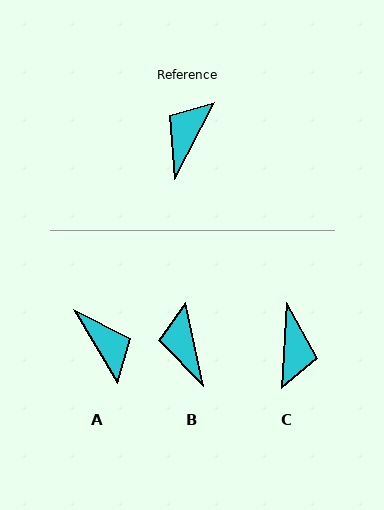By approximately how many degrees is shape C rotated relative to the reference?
Approximately 156 degrees clockwise.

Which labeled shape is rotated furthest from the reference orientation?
C, about 156 degrees away.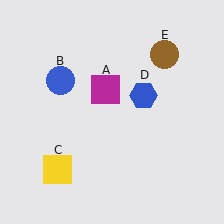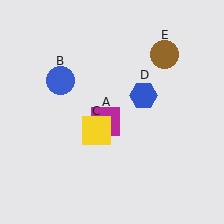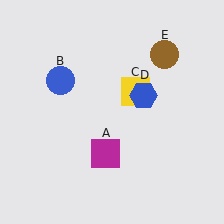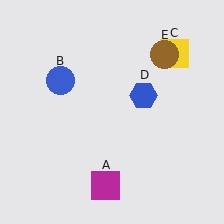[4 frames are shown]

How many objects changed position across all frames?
2 objects changed position: magenta square (object A), yellow square (object C).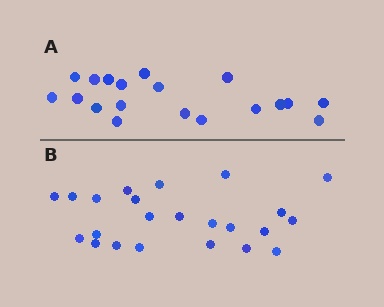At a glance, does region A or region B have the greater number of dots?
Region B (the bottom region) has more dots.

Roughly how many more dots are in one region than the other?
Region B has about 4 more dots than region A.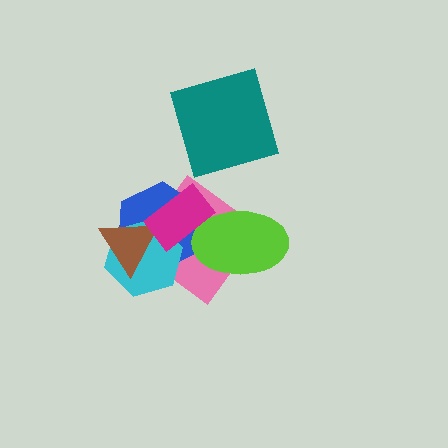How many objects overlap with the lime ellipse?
3 objects overlap with the lime ellipse.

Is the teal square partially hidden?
No, no other shape covers it.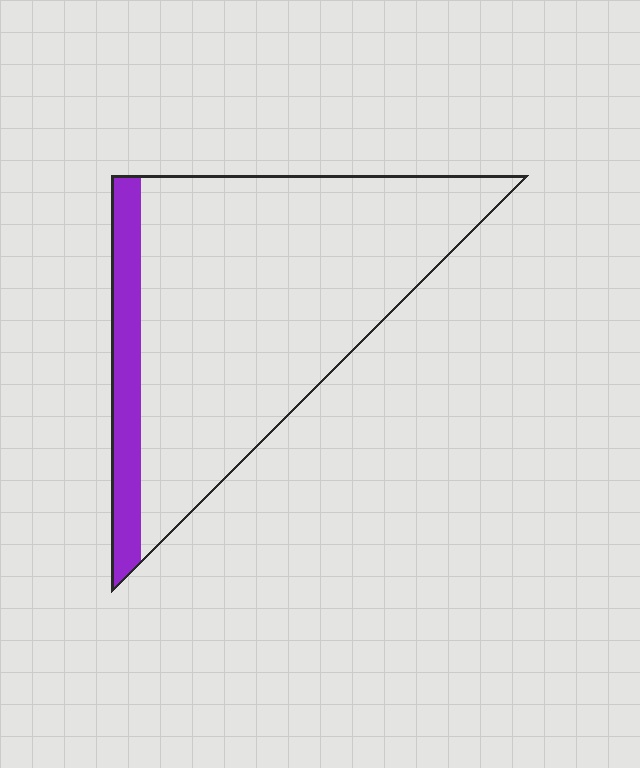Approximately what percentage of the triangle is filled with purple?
Approximately 15%.